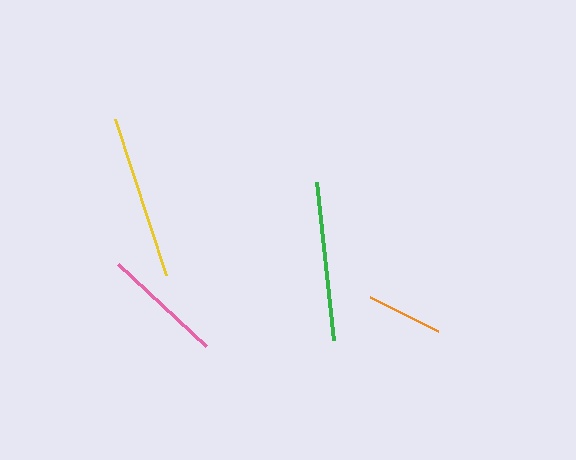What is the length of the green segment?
The green segment is approximately 159 pixels long.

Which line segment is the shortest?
The orange line is the shortest at approximately 76 pixels.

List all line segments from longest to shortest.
From longest to shortest: yellow, green, pink, orange.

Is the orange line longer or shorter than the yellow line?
The yellow line is longer than the orange line.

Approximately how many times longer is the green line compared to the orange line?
The green line is approximately 2.1 times the length of the orange line.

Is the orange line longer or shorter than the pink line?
The pink line is longer than the orange line.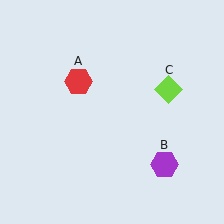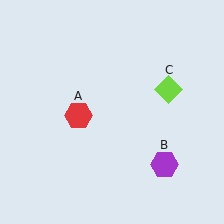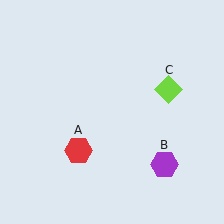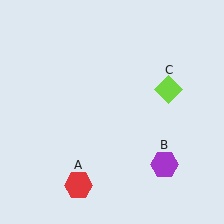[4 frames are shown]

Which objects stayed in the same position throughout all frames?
Purple hexagon (object B) and lime diamond (object C) remained stationary.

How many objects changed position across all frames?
1 object changed position: red hexagon (object A).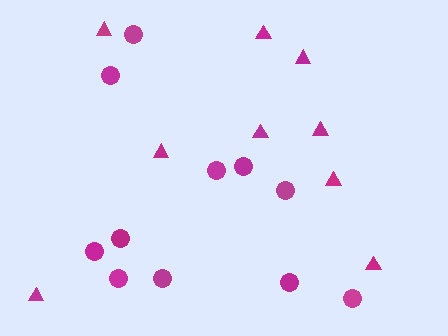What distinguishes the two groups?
There are 2 groups: one group of triangles (9) and one group of circles (11).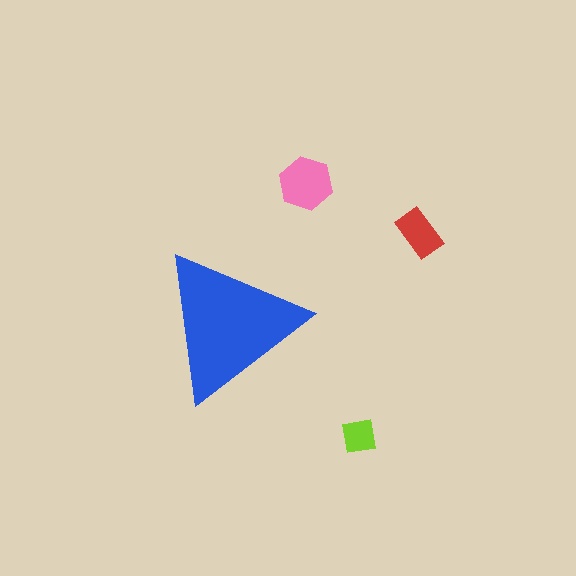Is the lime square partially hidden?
No, the lime square is fully visible.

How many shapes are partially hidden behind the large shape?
0 shapes are partially hidden.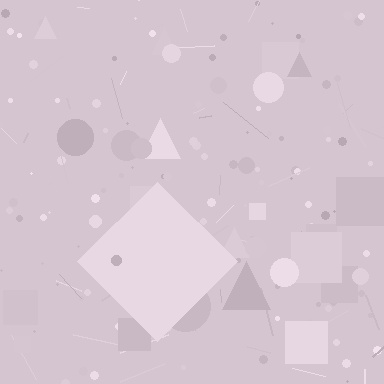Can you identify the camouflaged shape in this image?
The camouflaged shape is a diamond.